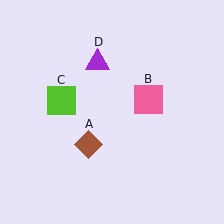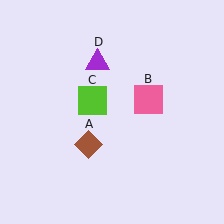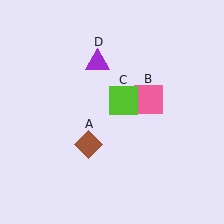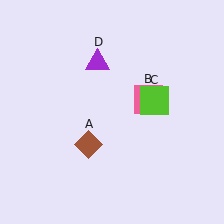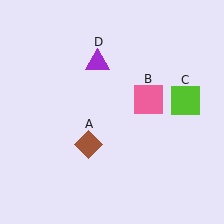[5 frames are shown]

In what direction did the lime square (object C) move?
The lime square (object C) moved right.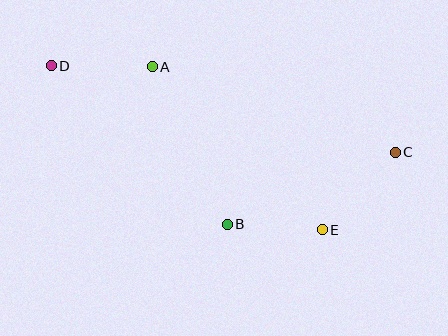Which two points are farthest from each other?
Points C and D are farthest from each other.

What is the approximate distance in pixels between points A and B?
The distance between A and B is approximately 175 pixels.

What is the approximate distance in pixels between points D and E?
The distance between D and E is approximately 317 pixels.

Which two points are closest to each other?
Points B and E are closest to each other.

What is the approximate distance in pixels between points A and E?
The distance between A and E is approximately 236 pixels.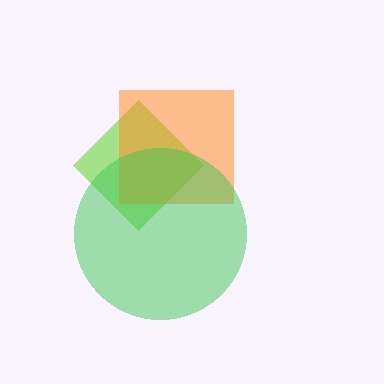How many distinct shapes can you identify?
There are 3 distinct shapes: a lime diamond, an orange square, a green circle.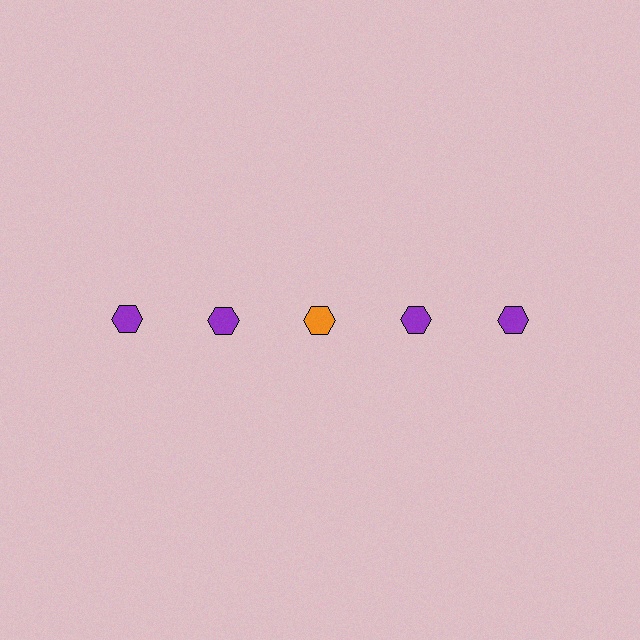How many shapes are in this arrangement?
There are 5 shapes arranged in a grid pattern.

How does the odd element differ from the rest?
It has a different color: orange instead of purple.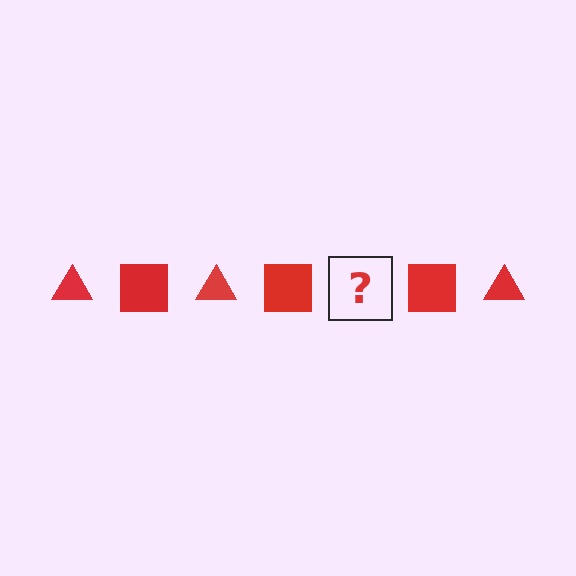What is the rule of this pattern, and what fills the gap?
The rule is that the pattern cycles through triangle, square shapes in red. The gap should be filled with a red triangle.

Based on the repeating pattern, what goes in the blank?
The blank should be a red triangle.